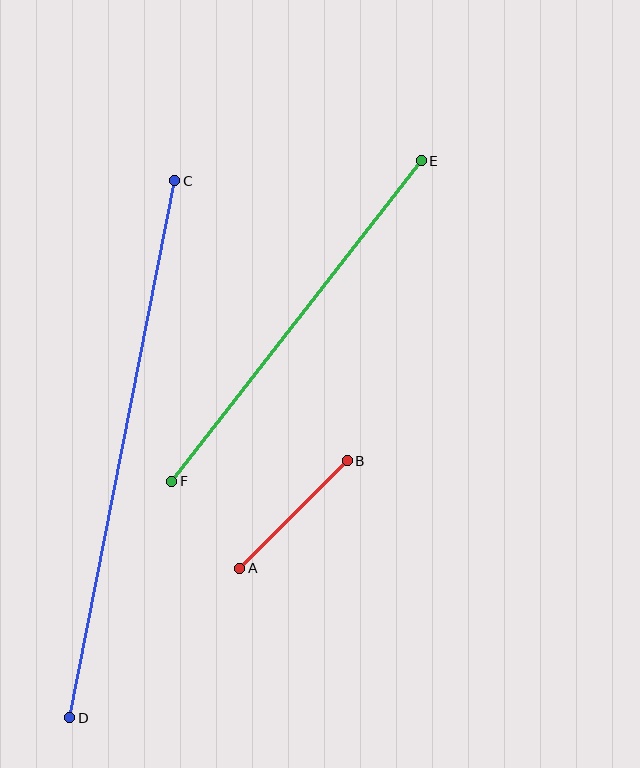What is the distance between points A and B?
The distance is approximately 152 pixels.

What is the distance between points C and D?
The distance is approximately 547 pixels.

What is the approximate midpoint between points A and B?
The midpoint is at approximately (294, 515) pixels.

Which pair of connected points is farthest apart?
Points C and D are farthest apart.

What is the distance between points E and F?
The distance is approximately 407 pixels.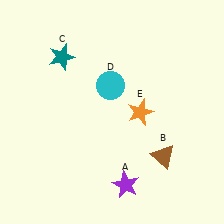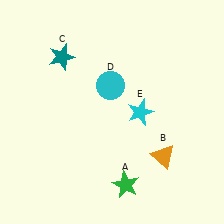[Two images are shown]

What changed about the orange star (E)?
In Image 1, E is orange. In Image 2, it changed to cyan.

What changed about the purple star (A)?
In Image 1, A is purple. In Image 2, it changed to green.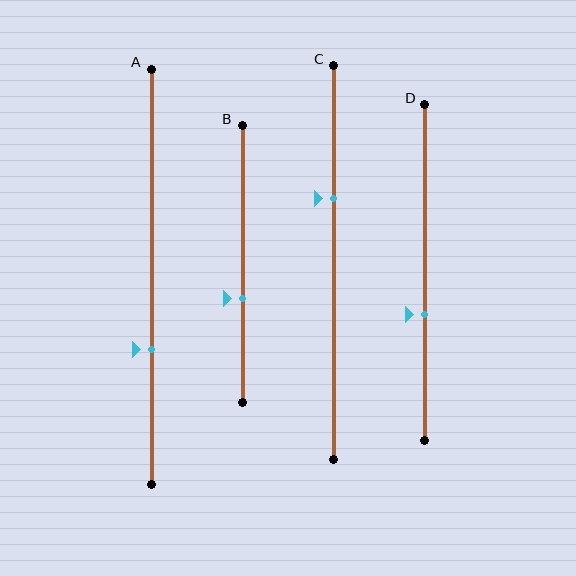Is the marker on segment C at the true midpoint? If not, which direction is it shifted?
No, the marker on segment C is shifted upward by about 16% of the segment length.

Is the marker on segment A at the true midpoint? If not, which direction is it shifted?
No, the marker on segment A is shifted downward by about 18% of the segment length.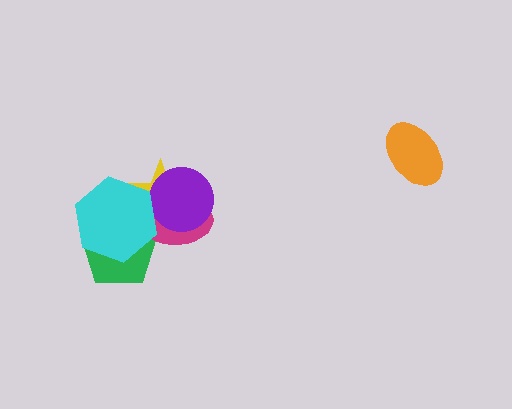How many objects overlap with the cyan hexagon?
3 objects overlap with the cyan hexagon.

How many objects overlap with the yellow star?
3 objects overlap with the yellow star.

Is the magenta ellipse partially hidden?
Yes, it is partially covered by another shape.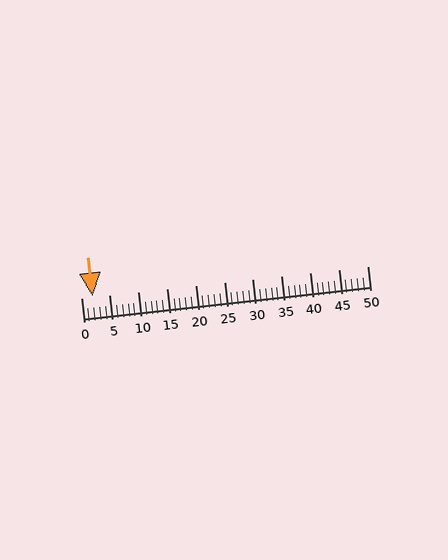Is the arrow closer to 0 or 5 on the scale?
The arrow is closer to 0.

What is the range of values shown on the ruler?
The ruler shows values from 0 to 50.